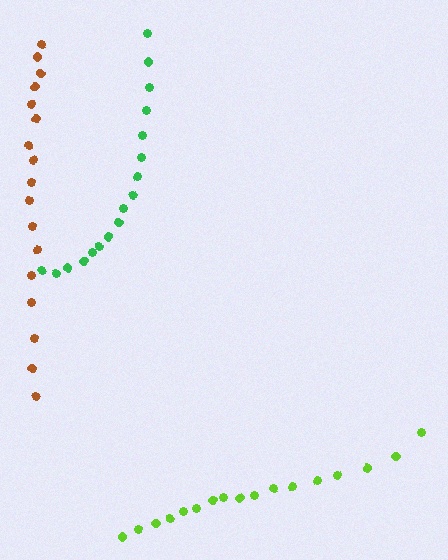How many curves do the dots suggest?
There are 3 distinct paths.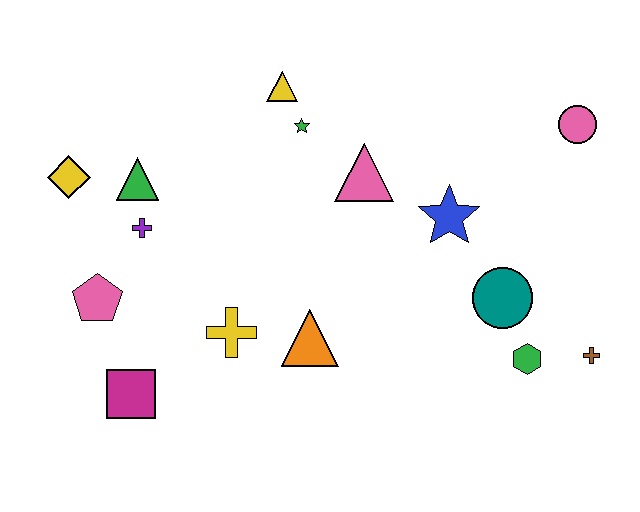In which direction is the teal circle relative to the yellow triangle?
The teal circle is to the right of the yellow triangle.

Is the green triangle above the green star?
No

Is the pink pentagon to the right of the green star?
No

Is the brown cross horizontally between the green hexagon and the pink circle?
No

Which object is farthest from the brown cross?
The yellow diamond is farthest from the brown cross.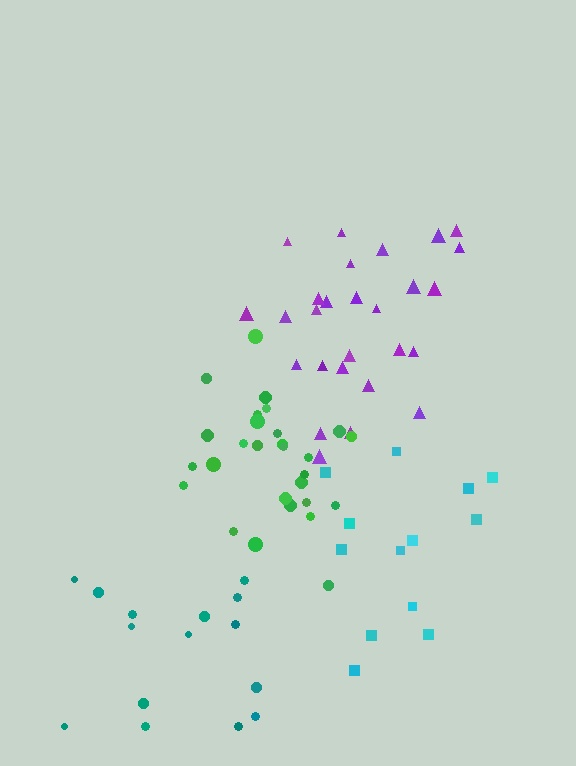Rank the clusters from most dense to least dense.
green, purple, teal, cyan.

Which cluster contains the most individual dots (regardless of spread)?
Green (28).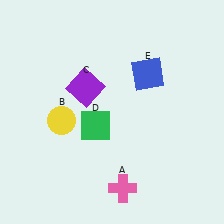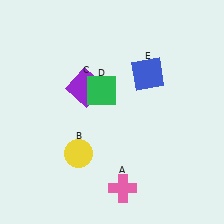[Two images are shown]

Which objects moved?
The objects that moved are: the yellow circle (B), the green square (D).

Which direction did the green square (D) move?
The green square (D) moved up.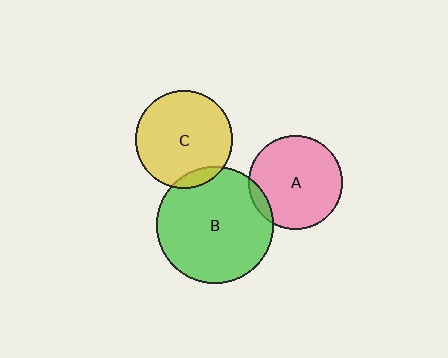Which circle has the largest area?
Circle B (green).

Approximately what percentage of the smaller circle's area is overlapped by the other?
Approximately 10%.